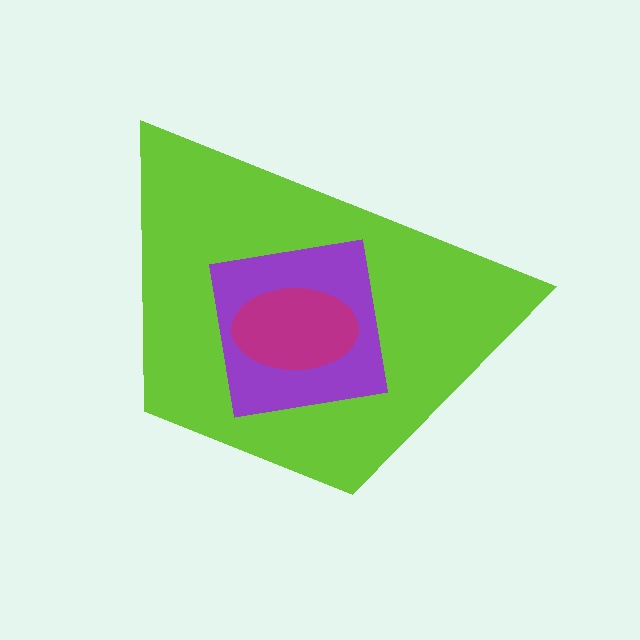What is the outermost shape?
The lime trapezoid.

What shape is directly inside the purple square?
The magenta ellipse.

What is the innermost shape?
The magenta ellipse.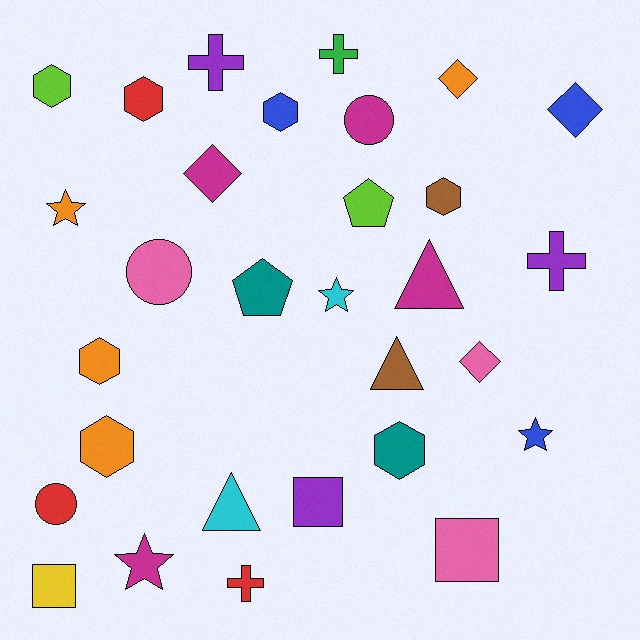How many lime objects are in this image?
There are 2 lime objects.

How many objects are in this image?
There are 30 objects.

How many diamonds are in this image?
There are 4 diamonds.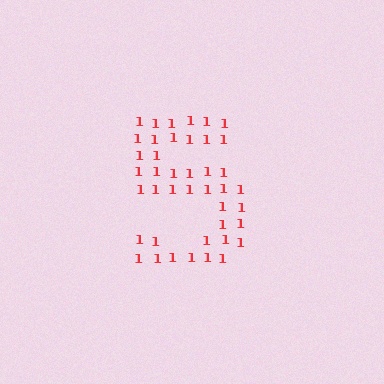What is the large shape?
The large shape is the digit 5.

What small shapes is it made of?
It is made of small digit 1's.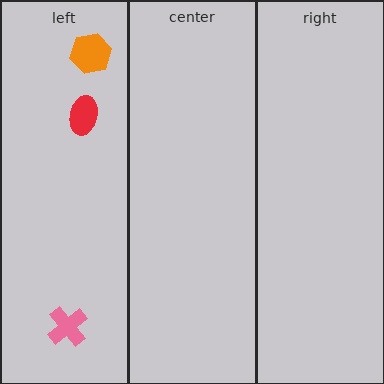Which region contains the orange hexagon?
The left region.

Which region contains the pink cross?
The left region.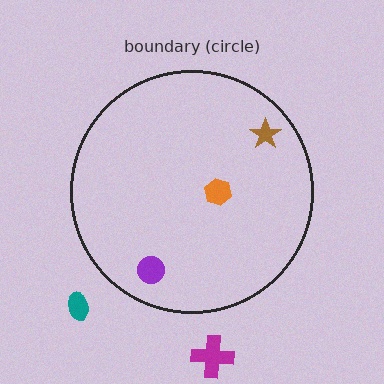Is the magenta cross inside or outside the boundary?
Outside.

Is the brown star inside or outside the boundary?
Inside.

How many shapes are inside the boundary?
3 inside, 2 outside.